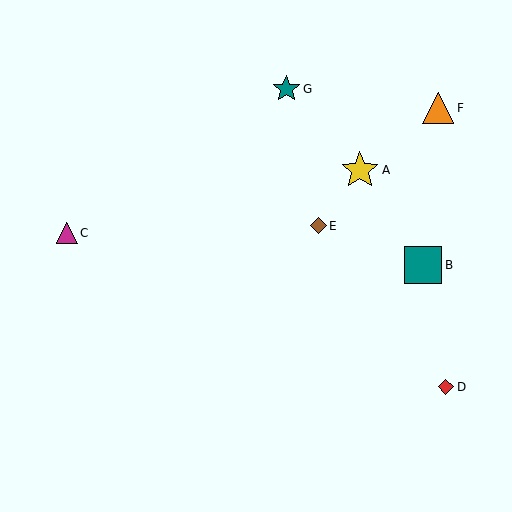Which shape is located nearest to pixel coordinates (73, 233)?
The magenta triangle (labeled C) at (67, 233) is nearest to that location.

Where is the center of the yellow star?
The center of the yellow star is at (360, 170).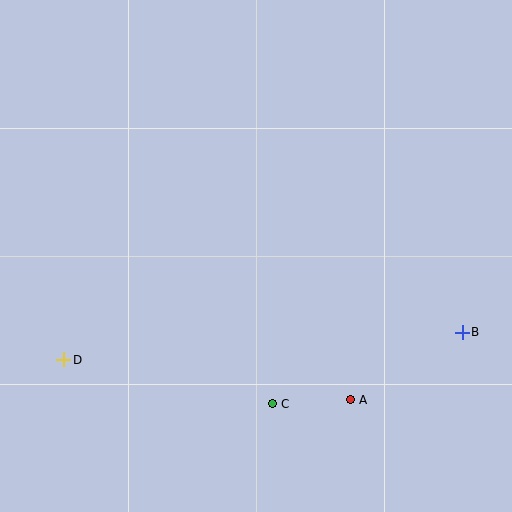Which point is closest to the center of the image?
Point C at (272, 404) is closest to the center.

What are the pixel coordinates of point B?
Point B is at (462, 332).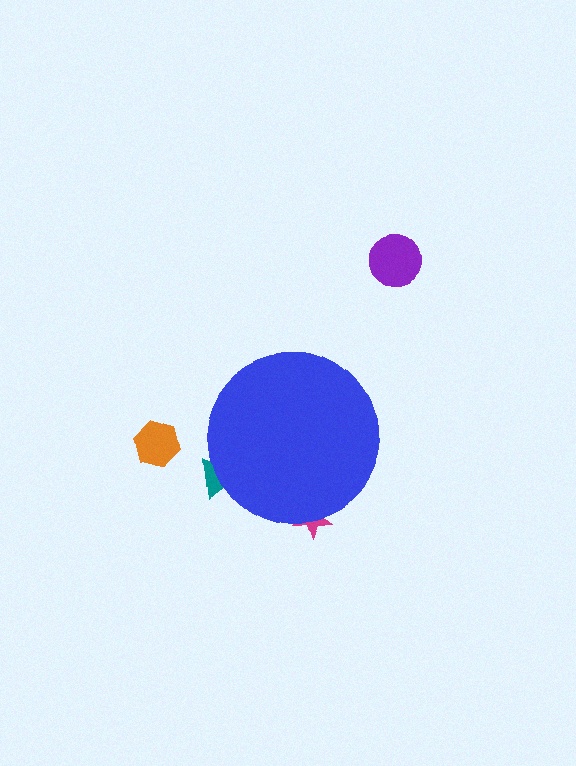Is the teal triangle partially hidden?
Yes, the teal triangle is partially hidden behind the blue circle.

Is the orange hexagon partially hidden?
No, the orange hexagon is fully visible.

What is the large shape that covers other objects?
A blue circle.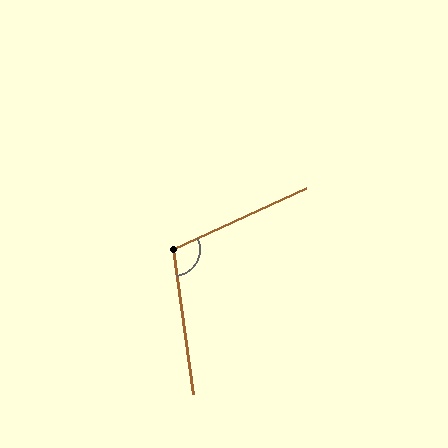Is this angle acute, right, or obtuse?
It is obtuse.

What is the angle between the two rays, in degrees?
Approximately 106 degrees.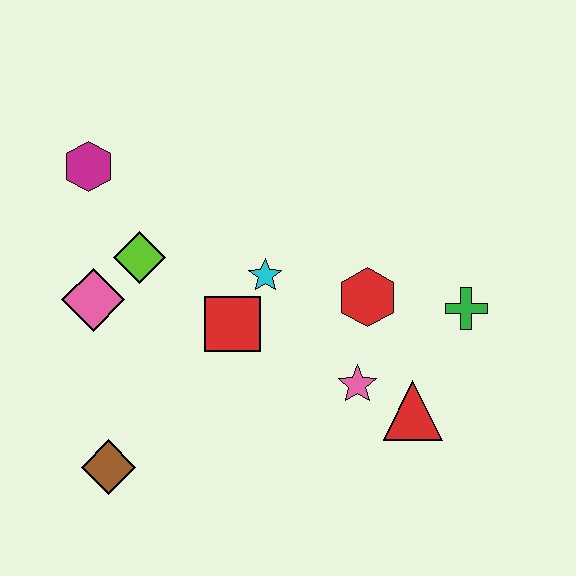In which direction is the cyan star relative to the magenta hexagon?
The cyan star is to the right of the magenta hexagon.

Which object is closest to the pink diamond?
The lime diamond is closest to the pink diamond.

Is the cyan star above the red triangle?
Yes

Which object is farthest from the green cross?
The magenta hexagon is farthest from the green cross.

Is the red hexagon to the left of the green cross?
Yes